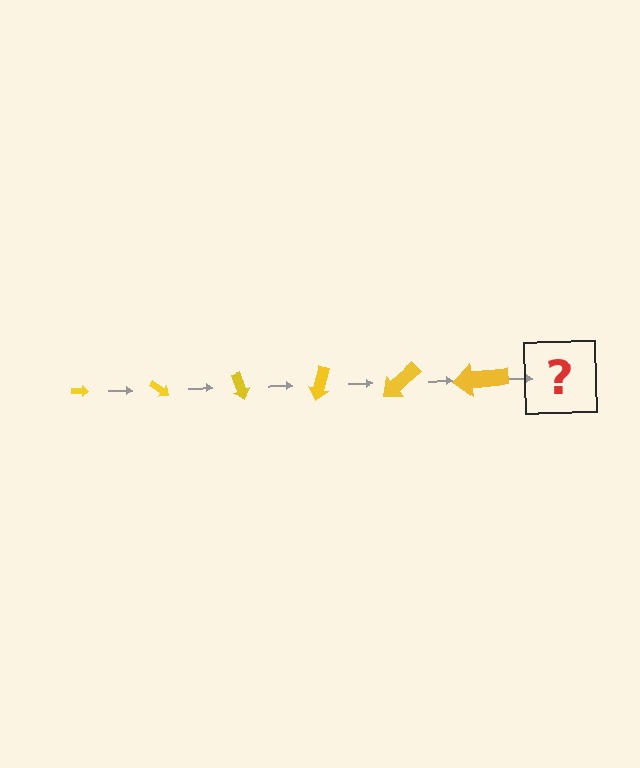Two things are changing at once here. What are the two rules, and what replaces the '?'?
The two rules are that the arrow grows larger each step and it rotates 35 degrees each step. The '?' should be an arrow, larger than the previous one and rotated 210 degrees from the start.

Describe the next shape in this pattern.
It should be an arrow, larger than the previous one and rotated 210 degrees from the start.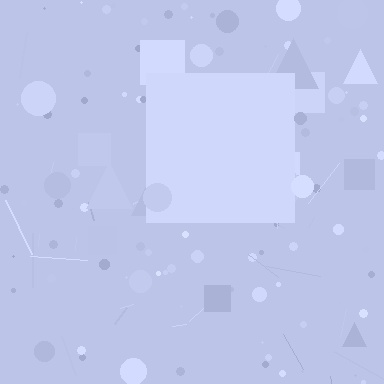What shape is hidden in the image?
A square is hidden in the image.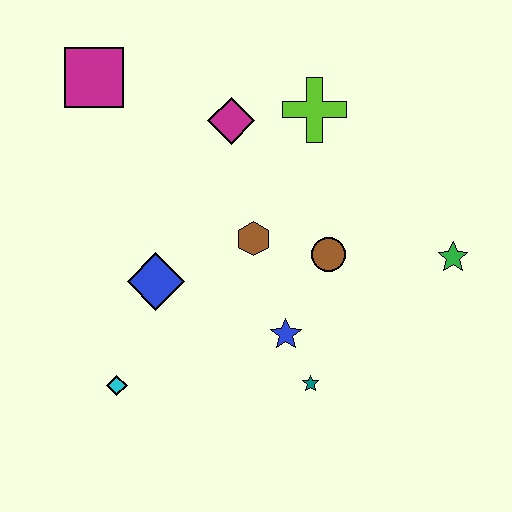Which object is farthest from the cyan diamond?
The green star is farthest from the cyan diamond.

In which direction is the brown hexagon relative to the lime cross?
The brown hexagon is below the lime cross.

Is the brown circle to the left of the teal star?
No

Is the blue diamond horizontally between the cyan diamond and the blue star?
Yes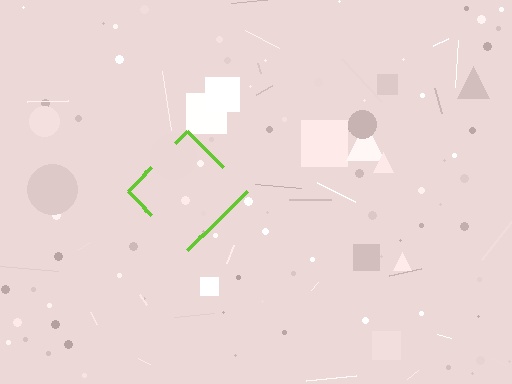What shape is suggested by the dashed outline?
The dashed outline suggests a diamond.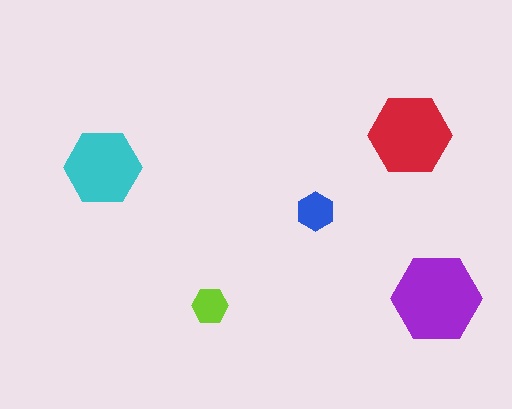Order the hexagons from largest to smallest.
the purple one, the red one, the cyan one, the blue one, the lime one.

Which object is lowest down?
The lime hexagon is bottommost.